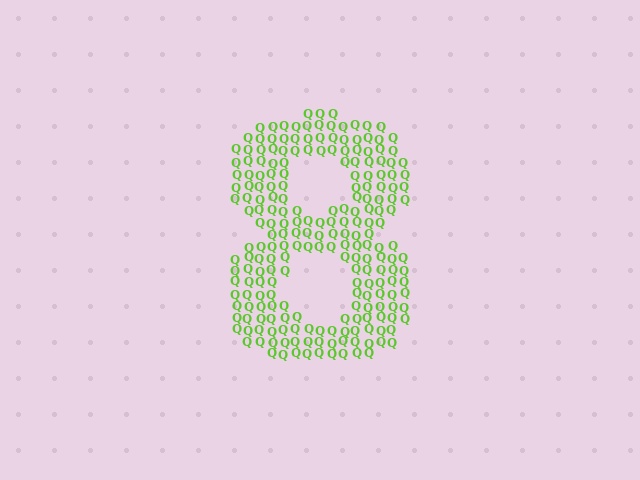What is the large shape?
The large shape is the digit 8.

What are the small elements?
The small elements are letter Q's.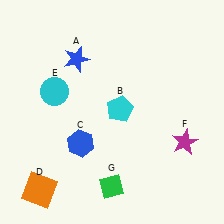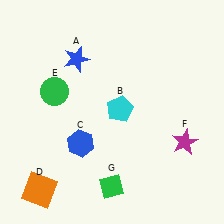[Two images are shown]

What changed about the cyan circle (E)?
In Image 1, E is cyan. In Image 2, it changed to green.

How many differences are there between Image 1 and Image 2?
There is 1 difference between the two images.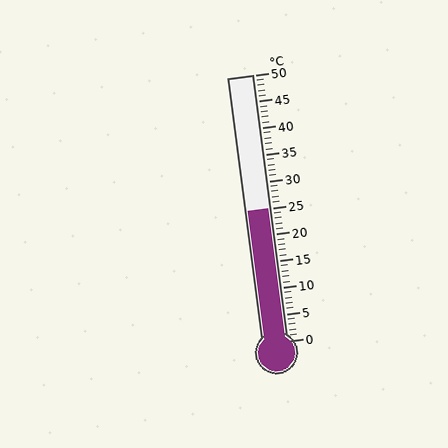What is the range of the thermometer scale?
The thermometer scale ranges from 0°C to 50°C.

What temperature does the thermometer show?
The thermometer shows approximately 25°C.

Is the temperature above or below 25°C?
The temperature is at 25°C.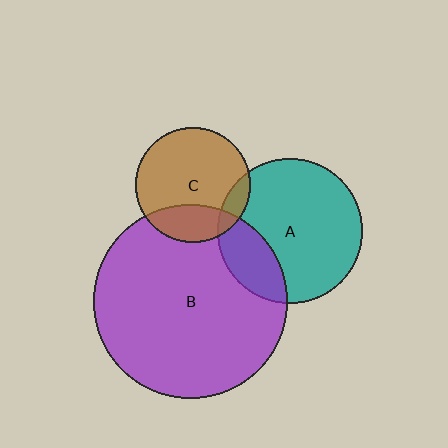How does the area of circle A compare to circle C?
Approximately 1.6 times.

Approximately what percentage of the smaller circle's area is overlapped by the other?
Approximately 10%.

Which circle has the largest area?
Circle B (purple).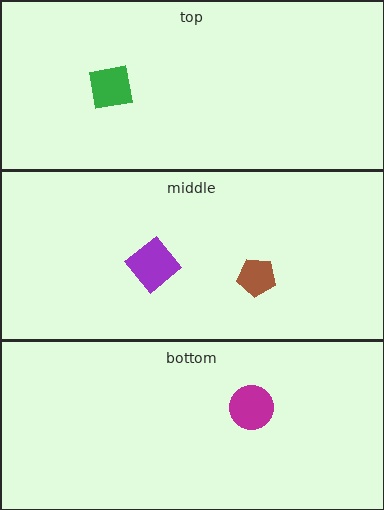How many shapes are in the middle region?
2.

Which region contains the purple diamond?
The middle region.